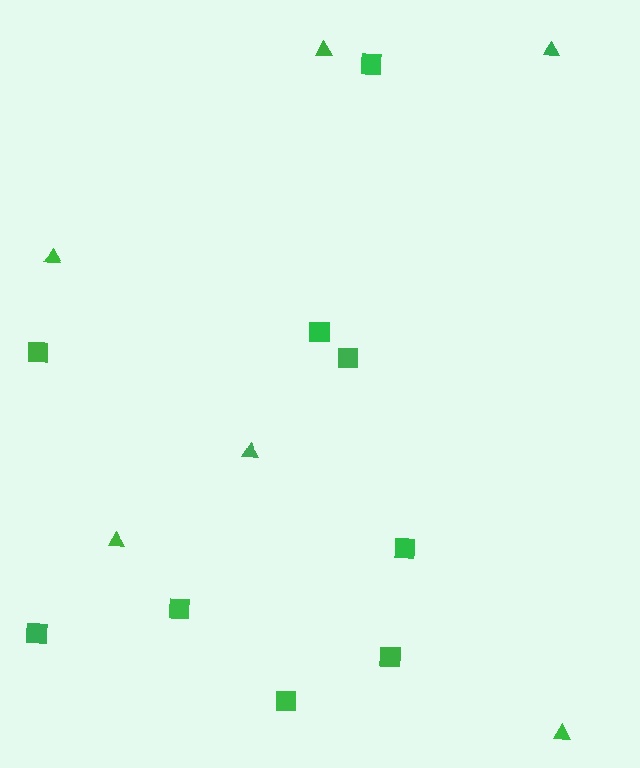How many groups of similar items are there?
There are 2 groups: one group of squares (9) and one group of triangles (6).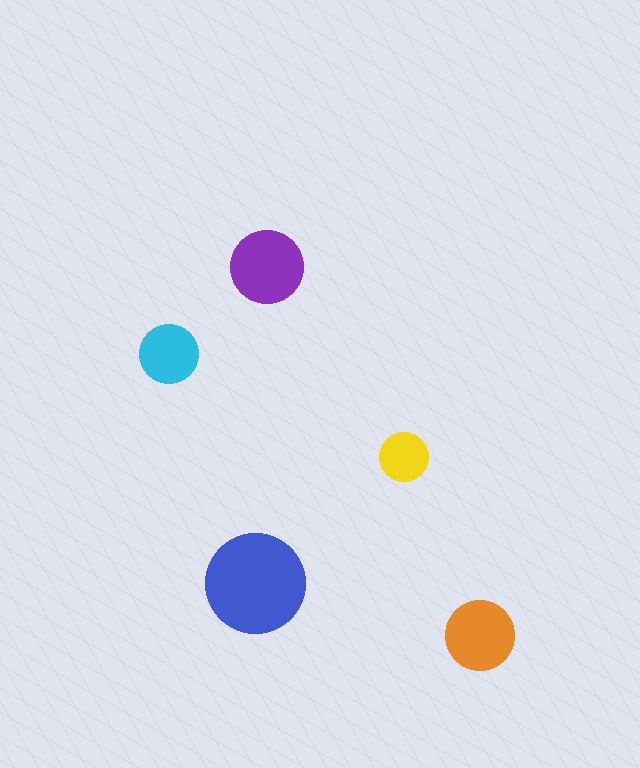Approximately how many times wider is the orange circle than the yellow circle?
About 1.5 times wider.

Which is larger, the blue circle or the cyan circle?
The blue one.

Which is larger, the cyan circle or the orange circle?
The orange one.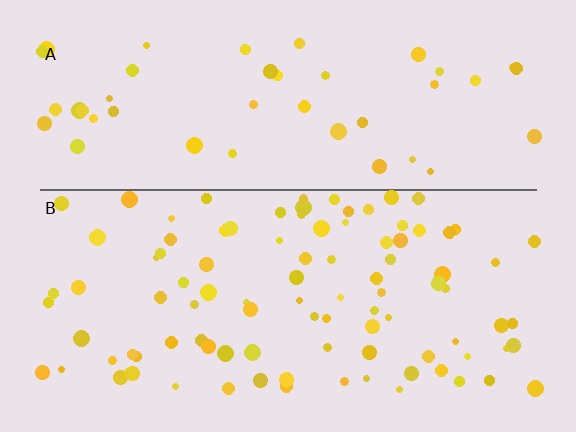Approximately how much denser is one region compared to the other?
Approximately 2.0× — region B over region A.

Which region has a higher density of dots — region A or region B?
B (the bottom).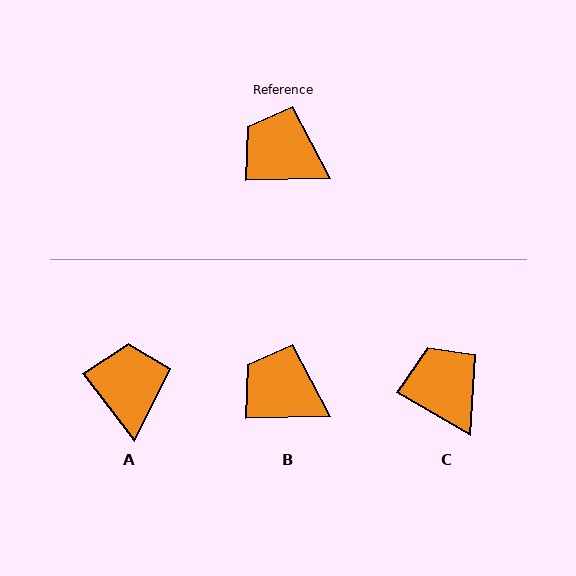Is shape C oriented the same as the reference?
No, it is off by about 31 degrees.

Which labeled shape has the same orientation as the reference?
B.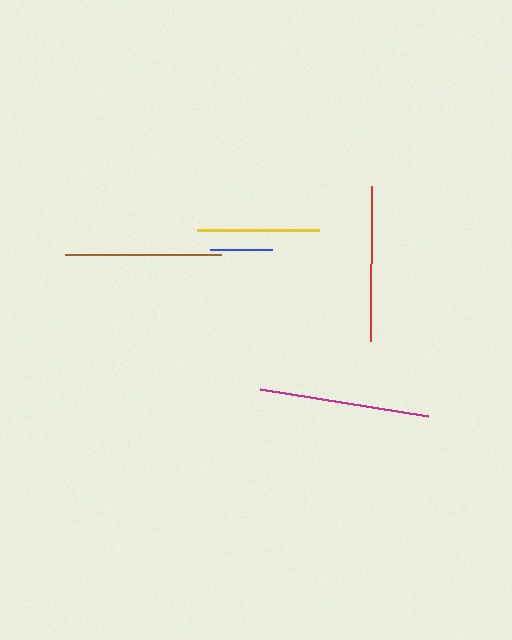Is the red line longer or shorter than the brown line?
The brown line is longer than the red line.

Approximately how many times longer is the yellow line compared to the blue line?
The yellow line is approximately 2.0 times the length of the blue line.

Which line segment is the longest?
The magenta line is the longest at approximately 171 pixels.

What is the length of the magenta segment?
The magenta segment is approximately 171 pixels long.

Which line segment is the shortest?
The blue line is the shortest at approximately 62 pixels.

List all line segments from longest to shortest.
From longest to shortest: magenta, brown, red, yellow, blue.